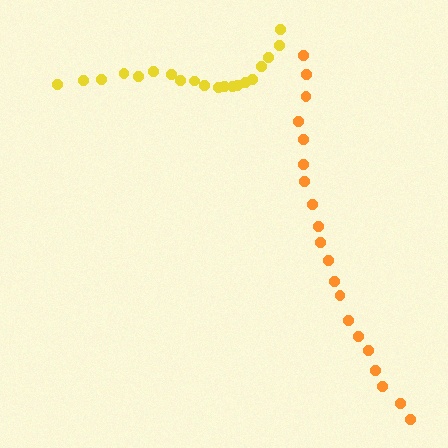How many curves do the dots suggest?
There are 2 distinct paths.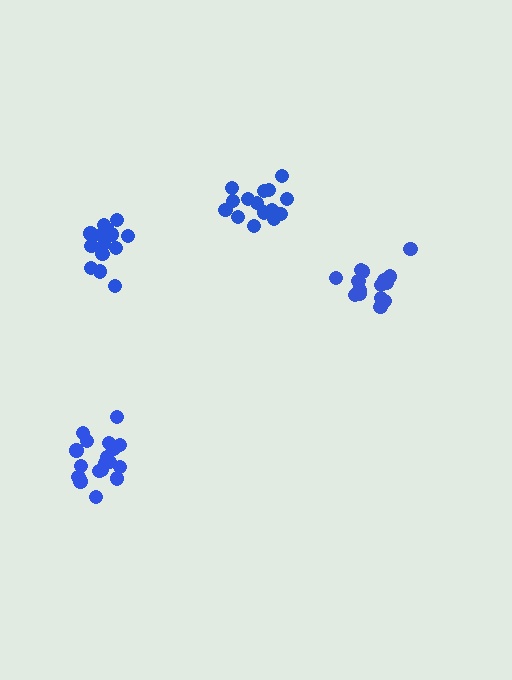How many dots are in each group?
Group 1: 15 dots, Group 2: 14 dots, Group 3: 15 dots, Group 4: 18 dots (62 total).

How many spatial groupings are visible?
There are 4 spatial groupings.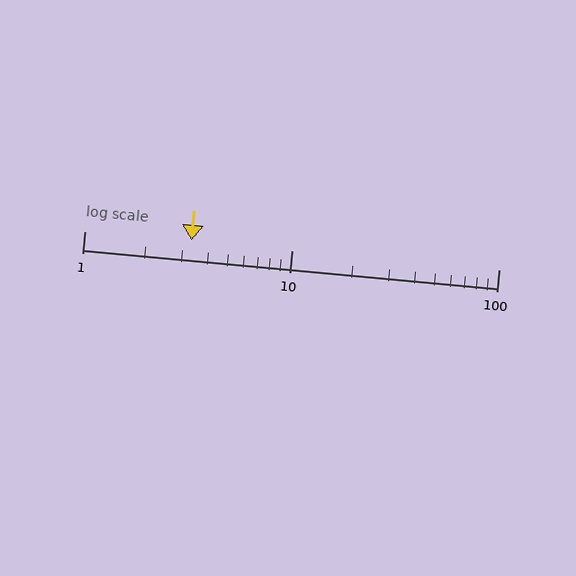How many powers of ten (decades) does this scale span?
The scale spans 2 decades, from 1 to 100.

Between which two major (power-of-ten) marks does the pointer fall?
The pointer is between 1 and 10.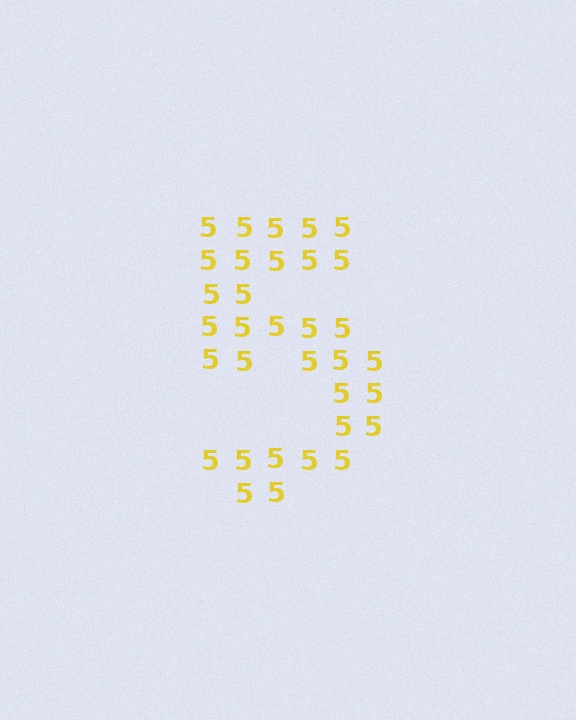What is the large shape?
The large shape is the digit 5.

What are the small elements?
The small elements are digit 5's.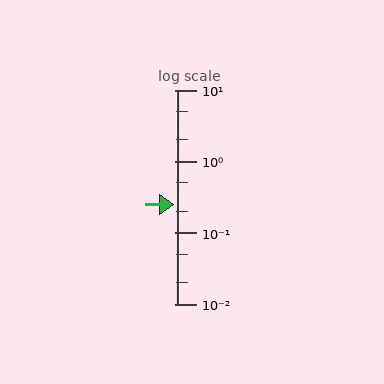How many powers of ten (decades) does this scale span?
The scale spans 3 decades, from 0.01 to 10.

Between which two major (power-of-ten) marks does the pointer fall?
The pointer is between 0.1 and 1.